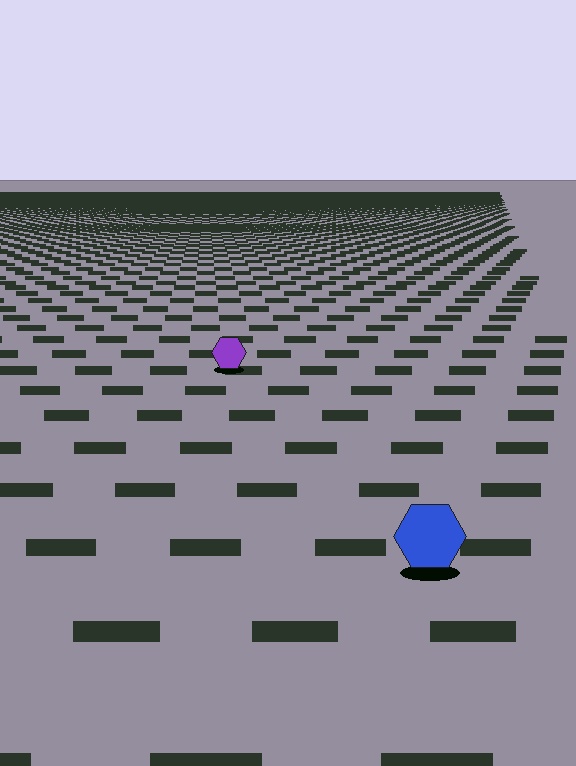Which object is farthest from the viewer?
The purple hexagon is farthest from the viewer. It appears smaller and the ground texture around it is denser.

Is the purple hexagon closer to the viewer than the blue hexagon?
No. The blue hexagon is closer — you can tell from the texture gradient: the ground texture is coarser near it.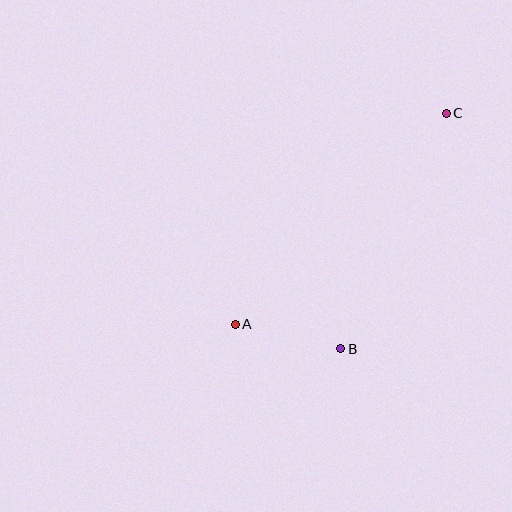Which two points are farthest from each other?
Points A and C are farthest from each other.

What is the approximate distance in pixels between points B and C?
The distance between B and C is approximately 258 pixels.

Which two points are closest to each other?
Points A and B are closest to each other.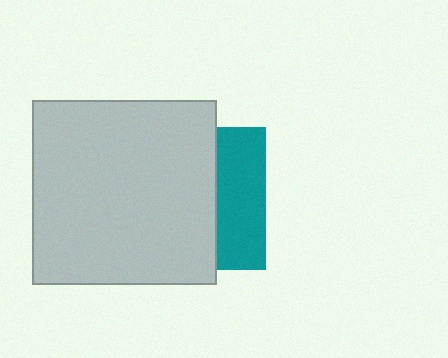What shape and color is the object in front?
The object in front is a light gray square.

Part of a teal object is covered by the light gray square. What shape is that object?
It is a square.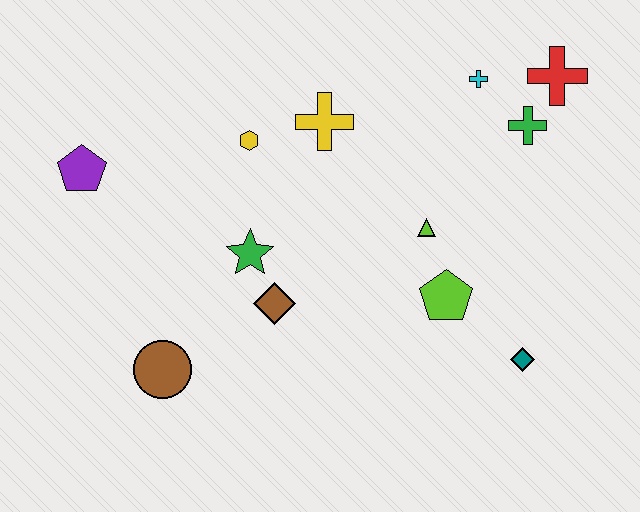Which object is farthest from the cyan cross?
The brown circle is farthest from the cyan cross.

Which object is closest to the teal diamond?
The lime pentagon is closest to the teal diamond.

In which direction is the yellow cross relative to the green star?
The yellow cross is above the green star.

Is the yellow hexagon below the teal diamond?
No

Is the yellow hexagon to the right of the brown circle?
Yes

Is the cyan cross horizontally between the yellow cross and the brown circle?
No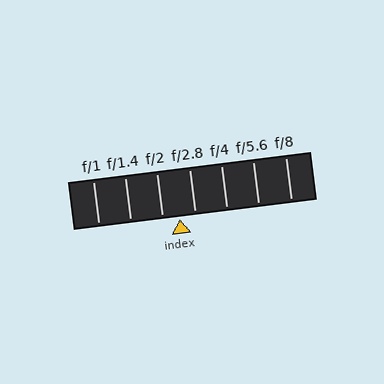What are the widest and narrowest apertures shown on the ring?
The widest aperture shown is f/1 and the narrowest is f/8.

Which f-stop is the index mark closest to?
The index mark is closest to f/2.8.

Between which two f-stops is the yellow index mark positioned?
The index mark is between f/2 and f/2.8.